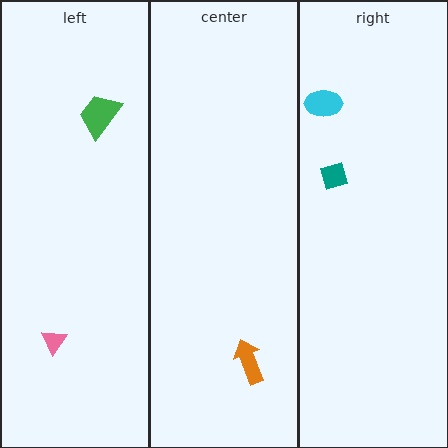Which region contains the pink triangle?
The left region.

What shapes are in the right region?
The cyan ellipse, the teal square.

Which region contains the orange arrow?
The center region.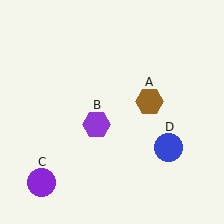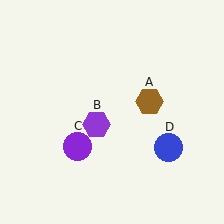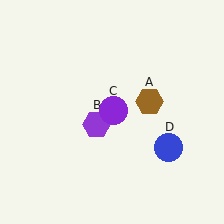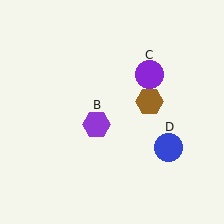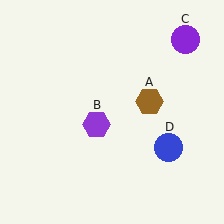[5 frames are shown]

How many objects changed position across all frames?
1 object changed position: purple circle (object C).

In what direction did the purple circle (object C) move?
The purple circle (object C) moved up and to the right.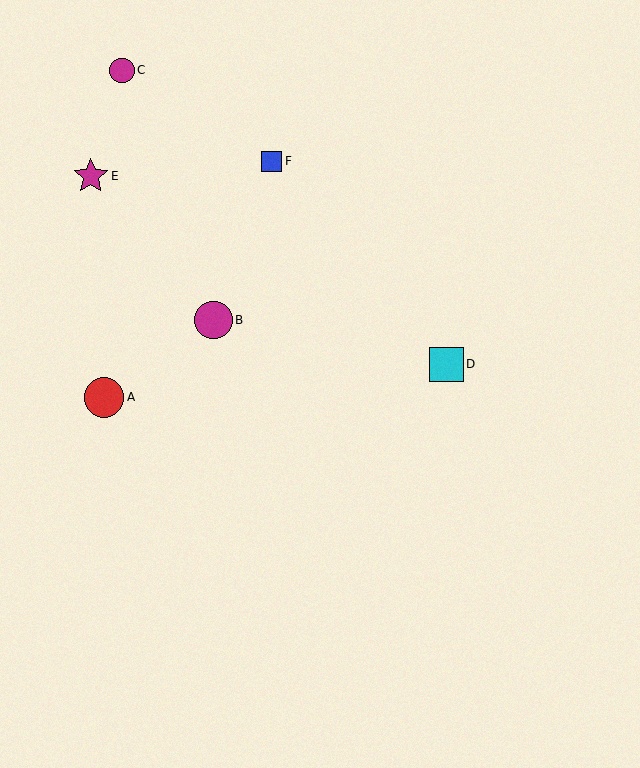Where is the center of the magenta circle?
The center of the magenta circle is at (122, 70).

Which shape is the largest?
The red circle (labeled A) is the largest.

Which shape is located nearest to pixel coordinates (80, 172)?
The magenta star (labeled E) at (91, 176) is nearest to that location.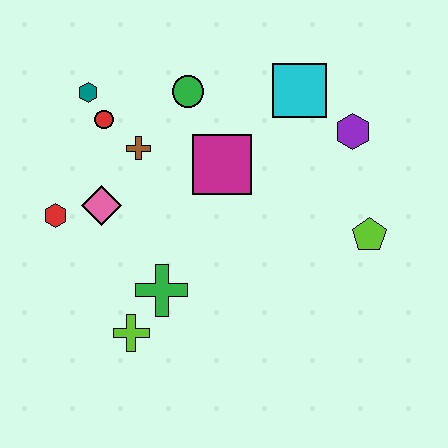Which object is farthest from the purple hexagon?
The red hexagon is farthest from the purple hexagon.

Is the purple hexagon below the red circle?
Yes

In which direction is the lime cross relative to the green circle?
The lime cross is below the green circle.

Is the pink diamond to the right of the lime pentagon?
No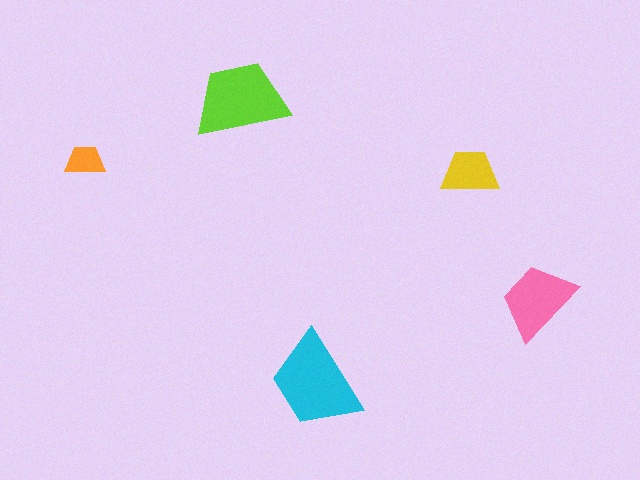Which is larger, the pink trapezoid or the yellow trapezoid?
The pink one.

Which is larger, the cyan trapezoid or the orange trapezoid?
The cyan one.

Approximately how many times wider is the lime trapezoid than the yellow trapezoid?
About 1.5 times wider.